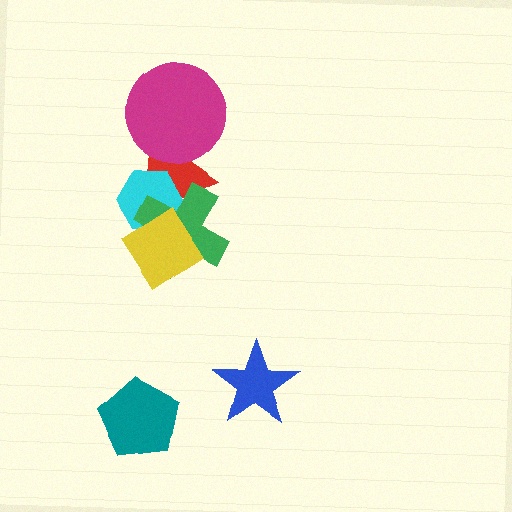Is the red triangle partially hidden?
Yes, it is partially covered by another shape.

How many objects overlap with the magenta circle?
1 object overlaps with the magenta circle.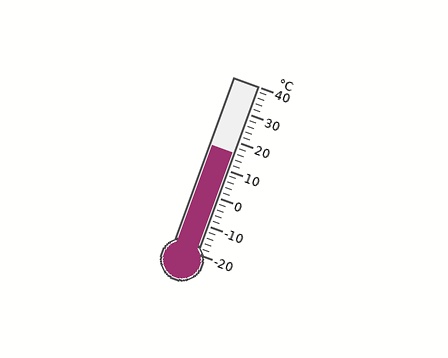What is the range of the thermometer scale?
The thermometer scale ranges from -20°C to 40°C.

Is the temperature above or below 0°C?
The temperature is above 0°C.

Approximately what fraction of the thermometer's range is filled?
The thermometer is filled to approximately 60% of its range.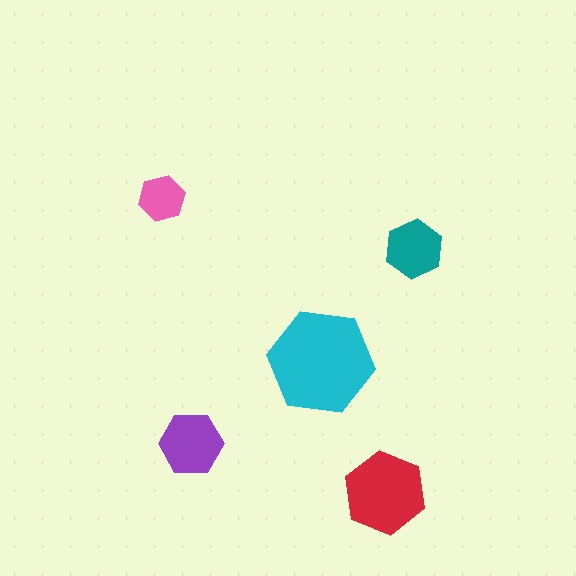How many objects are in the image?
There are 5 objects in the image.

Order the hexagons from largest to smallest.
the cyan one, the red one, the purple one, the teal one, the pink one.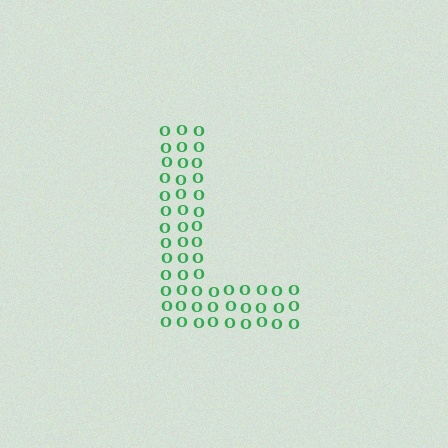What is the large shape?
The large shape is the letter L.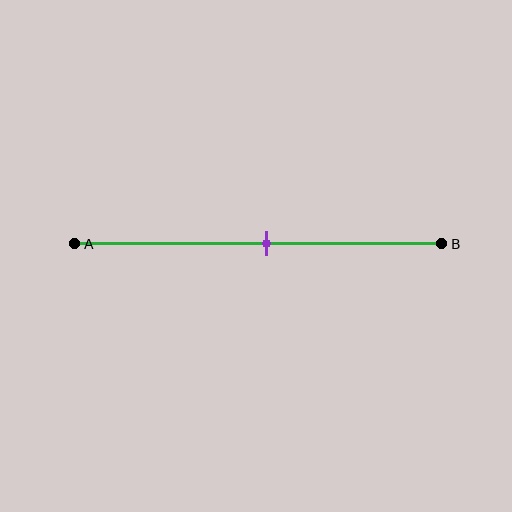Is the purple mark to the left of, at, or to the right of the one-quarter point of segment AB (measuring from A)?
The purple mark is to the right of the one-quarter point of segment AB.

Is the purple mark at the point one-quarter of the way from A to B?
No, the mark is at about 50% from A, not at the 25% one-quarter point.